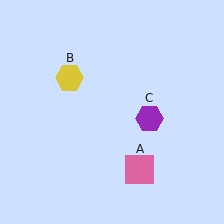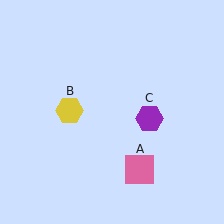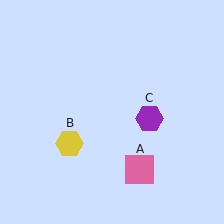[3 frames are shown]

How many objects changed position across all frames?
1 object changed position: yellow hexagon (object B).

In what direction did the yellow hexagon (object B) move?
The yellow hexagon (object B) moved down.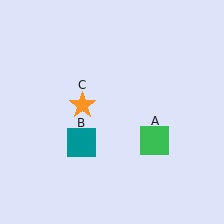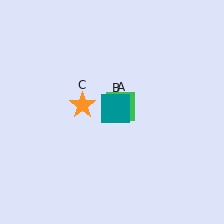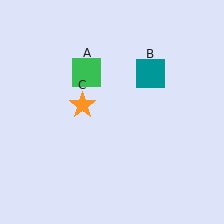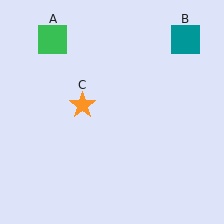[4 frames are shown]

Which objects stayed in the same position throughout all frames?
Orange star (object C) remained stationary.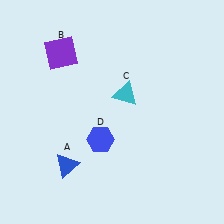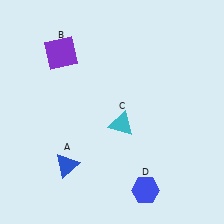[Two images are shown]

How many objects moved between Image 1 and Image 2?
2 objects moved between the two images.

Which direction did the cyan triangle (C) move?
The cyan triangle (C) moved down.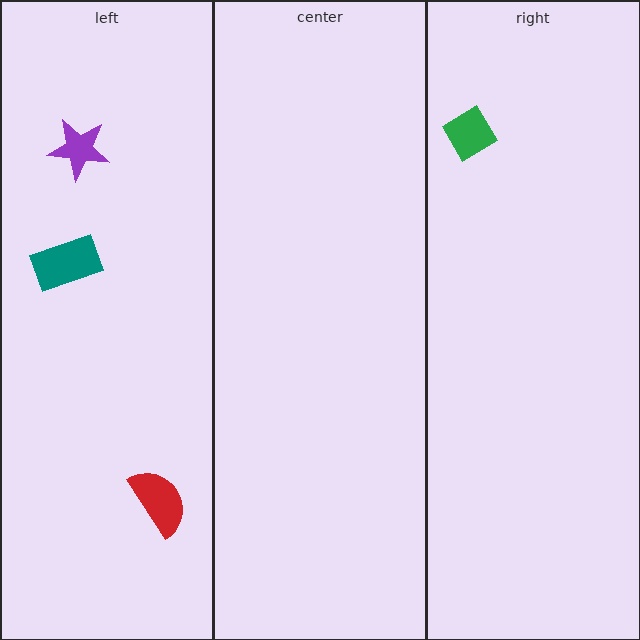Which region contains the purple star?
The left region.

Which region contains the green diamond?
The right region.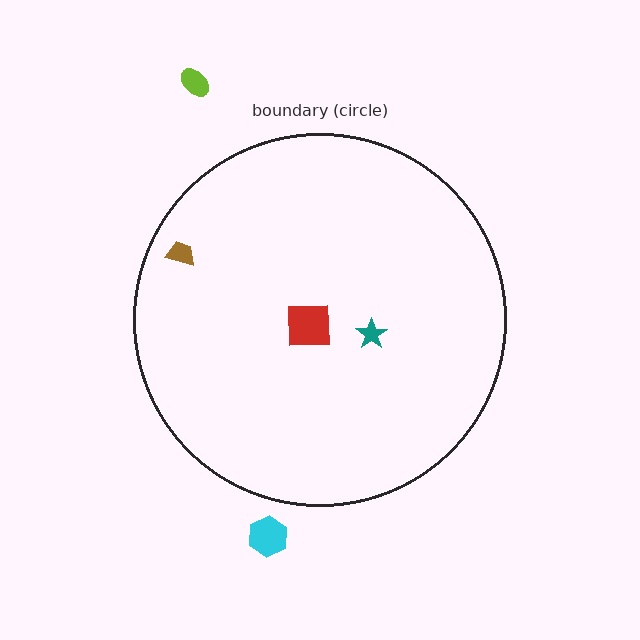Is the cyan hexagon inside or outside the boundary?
Outside.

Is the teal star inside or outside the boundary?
Inside.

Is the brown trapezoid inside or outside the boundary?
Inside.